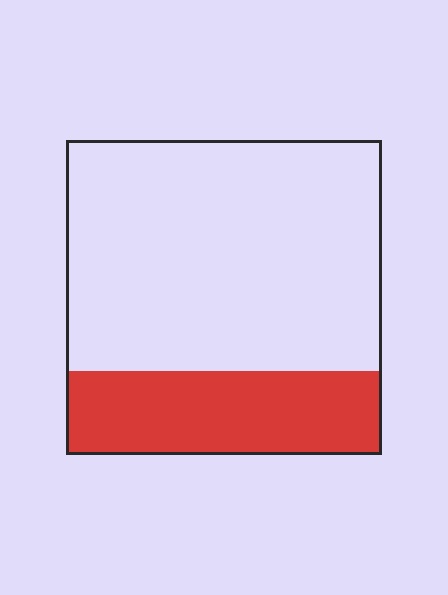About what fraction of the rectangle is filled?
About one quarter (1/4).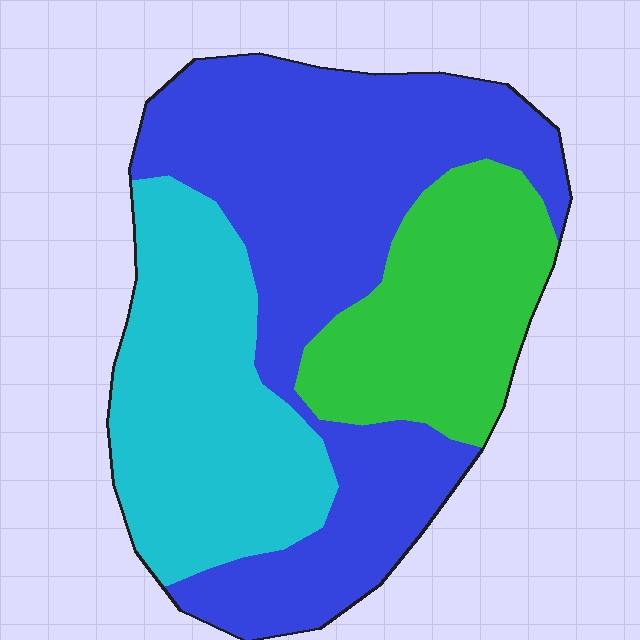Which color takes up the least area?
Green, at roughly 20%.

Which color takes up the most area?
Blue, at roughly 50%.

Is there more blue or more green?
Blue.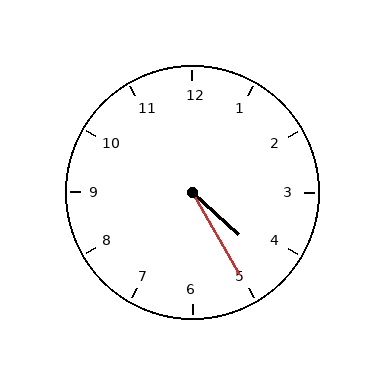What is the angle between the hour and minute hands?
Approximately 18 degrees.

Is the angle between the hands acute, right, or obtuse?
It is acute.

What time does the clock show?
4:25.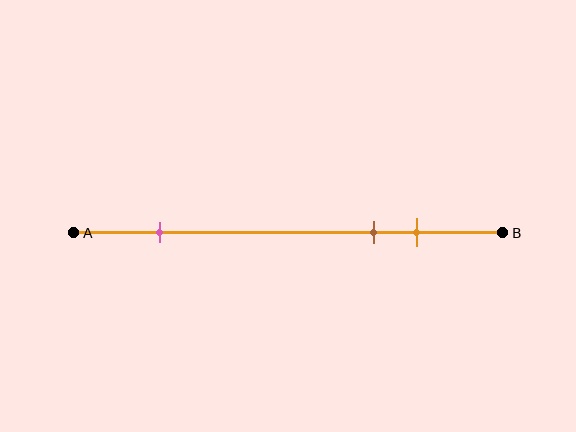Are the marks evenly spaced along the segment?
No, the marks are not evenly spaced.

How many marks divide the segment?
There are 3 marks dividing the segment.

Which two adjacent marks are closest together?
The brown and orange marks are the closest adjacent pair.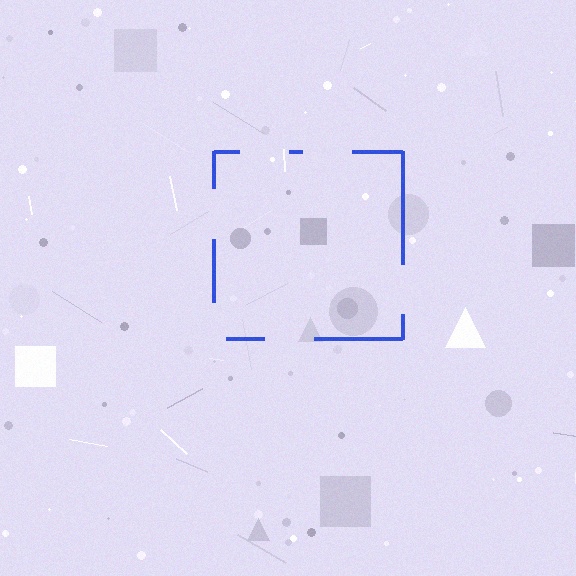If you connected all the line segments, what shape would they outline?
They would outline a square.